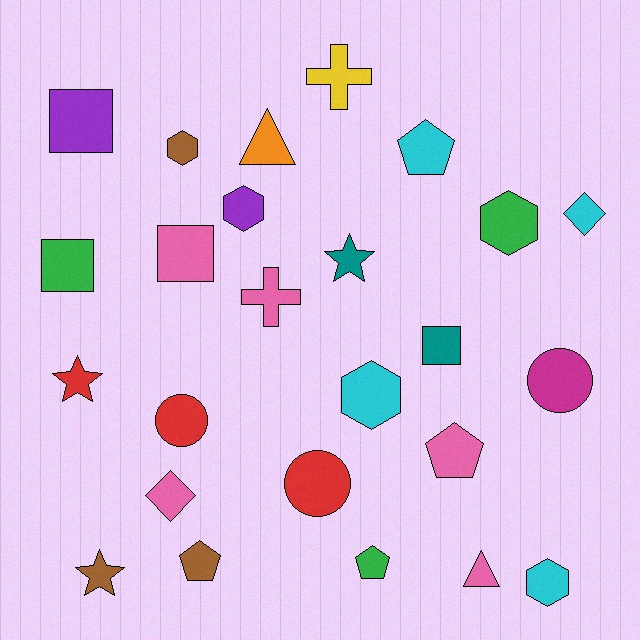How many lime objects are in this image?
There are no lime objects.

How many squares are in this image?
There are 4 squares.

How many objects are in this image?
There are 25 objects.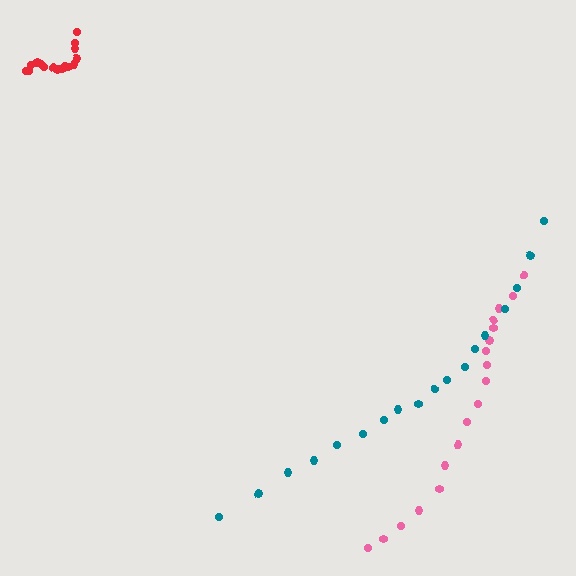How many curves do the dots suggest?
There are 3 distinct paths.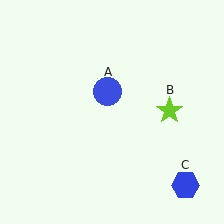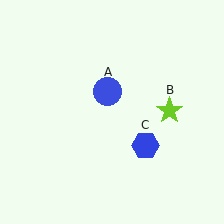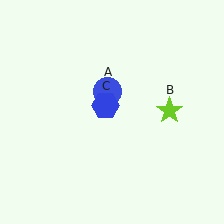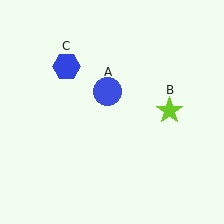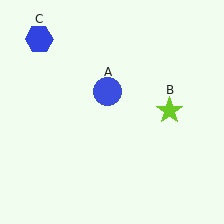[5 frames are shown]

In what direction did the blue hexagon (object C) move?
The blue hexagon (object C) moved up and to the left.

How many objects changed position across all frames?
1 object changed position: blue hexagon (object C).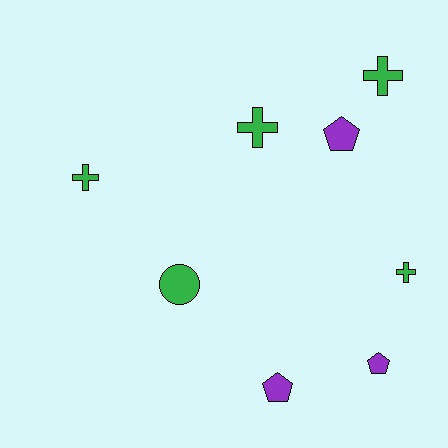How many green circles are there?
There is 1 green circle.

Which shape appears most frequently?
Cross, with 4 objects.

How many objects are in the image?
There are 8 objects.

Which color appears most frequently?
Green, with 5 objects.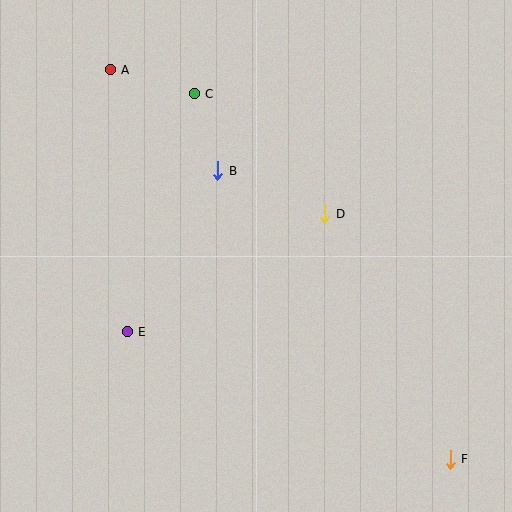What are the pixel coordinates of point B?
Point B is at (218, 171).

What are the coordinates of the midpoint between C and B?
The midpoint between C and B is at (206, 132).